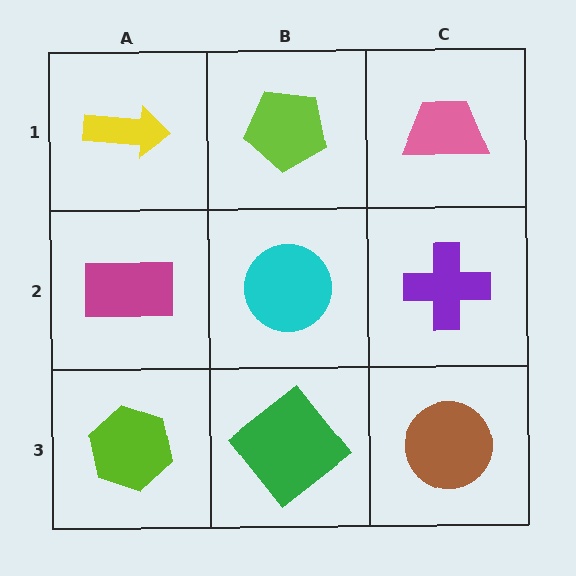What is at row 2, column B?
A cyan circle.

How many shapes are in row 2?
3 shapes.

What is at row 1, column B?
A lime pentagon.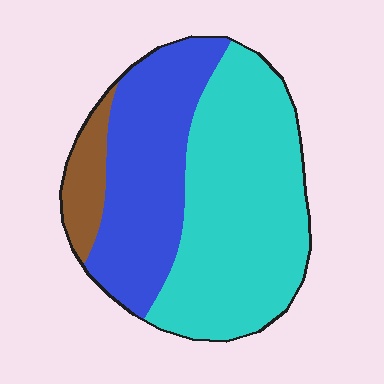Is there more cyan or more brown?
Cyan.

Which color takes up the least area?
Brown, at roughly 10%.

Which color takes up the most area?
Cyan, at roughly 55%.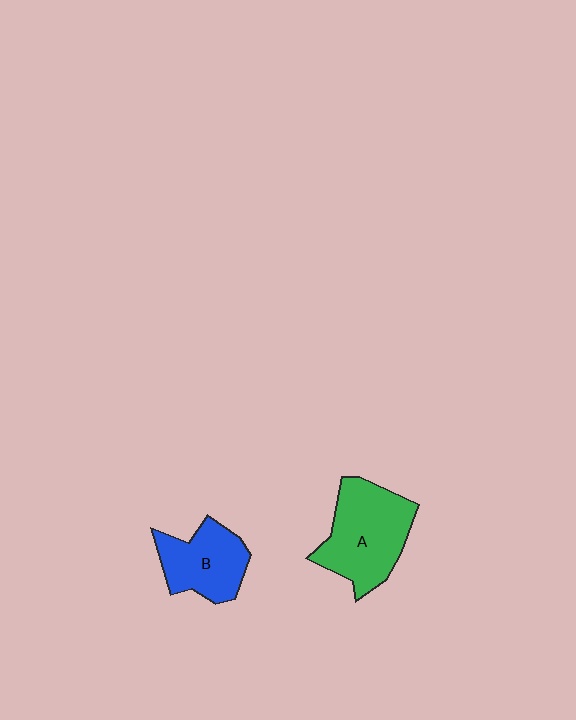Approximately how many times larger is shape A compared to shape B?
Approximately 1.4 times.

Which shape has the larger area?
Shape A (green).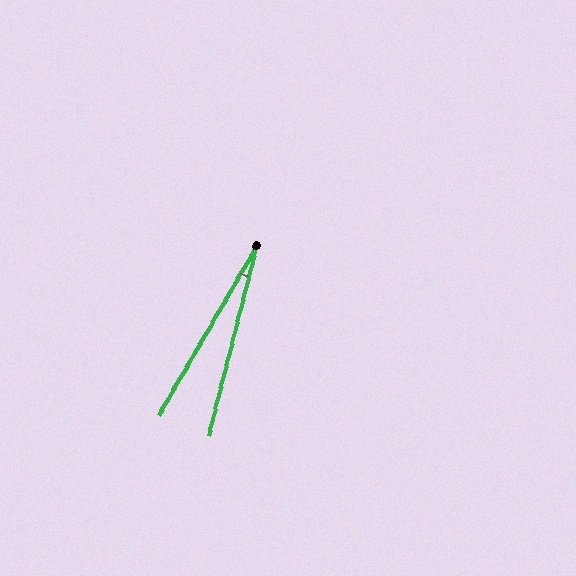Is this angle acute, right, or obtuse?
It is acute.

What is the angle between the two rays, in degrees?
Approximately 16 degrees.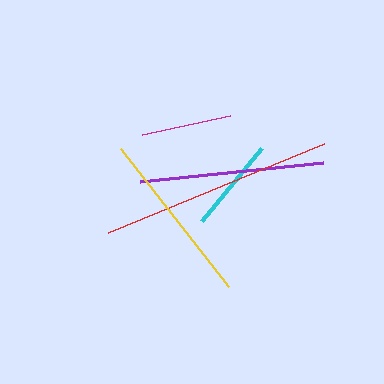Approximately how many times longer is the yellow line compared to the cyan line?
The yellow line is approximately 1.8 times the length of the cyan line.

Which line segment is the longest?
The red line is the longest at approximately 233 pixels.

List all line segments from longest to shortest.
From longest to shortest: red, purple, yellow, cyan, magenta.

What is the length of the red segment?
The red segment is approximately 233 pixels long.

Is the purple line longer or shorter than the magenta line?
The purple line is longer than the magenta line.